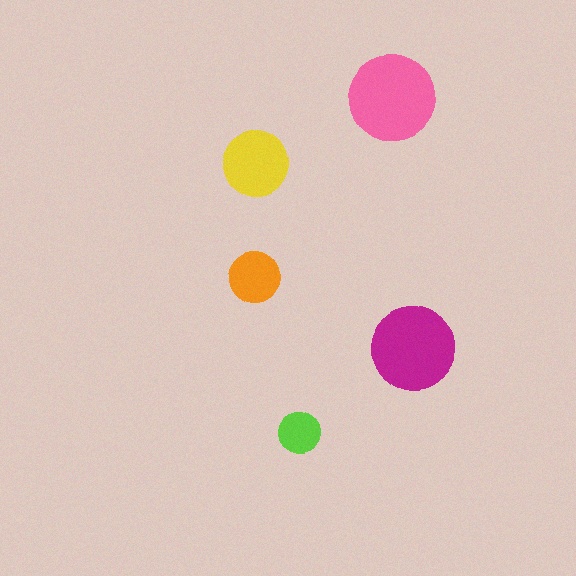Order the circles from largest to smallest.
the pink one, the magenta one, the yellow one, the orange one, the lime one.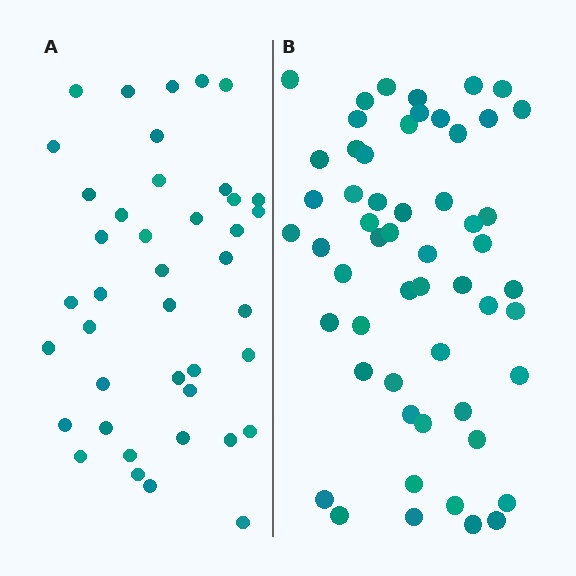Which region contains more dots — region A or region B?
Region B (the right region) has more dots.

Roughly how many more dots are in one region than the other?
Region B has approximately 15 more dots than region A.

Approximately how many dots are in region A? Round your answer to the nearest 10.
About 40 dots. (The exact count is 41, which rounds to 40.)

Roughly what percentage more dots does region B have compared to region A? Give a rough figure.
About 35% more.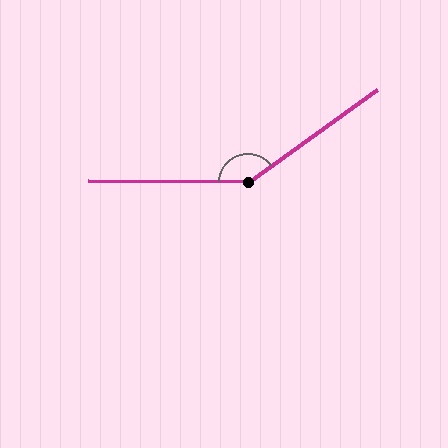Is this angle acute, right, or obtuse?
It is obtuse.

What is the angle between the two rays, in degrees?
Approximately 144 degrees.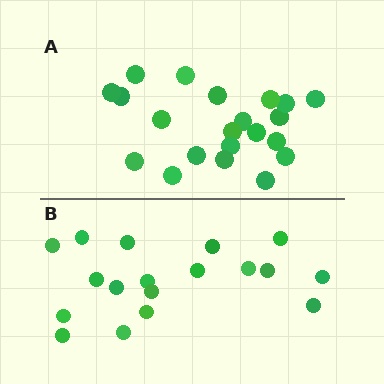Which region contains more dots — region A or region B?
Region A (the top region) has more dots.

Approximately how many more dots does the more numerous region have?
Region A has just a few more — roughly 2 or 3 more dots than region B.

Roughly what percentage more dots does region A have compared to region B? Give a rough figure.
About 15% more.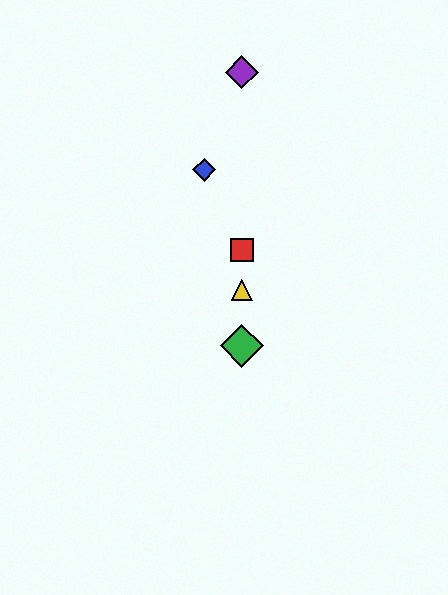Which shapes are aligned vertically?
The red square, the green diamond, the yellow triangle, the purple diamond are aligned vertically.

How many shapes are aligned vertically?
4 shapes (the red square, the green diamond, the yellow triangle, the purple diamond) are aligned vertically.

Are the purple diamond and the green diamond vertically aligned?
Yes, both are at x≈242.